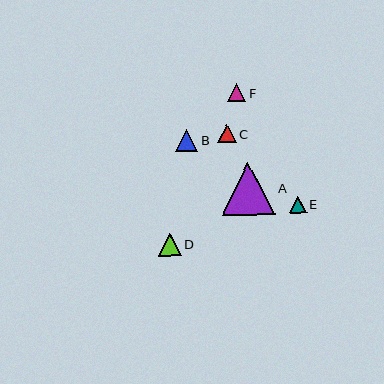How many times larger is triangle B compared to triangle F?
Triangle B is approximately 1.2 times the size of triangle F.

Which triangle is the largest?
Triangle A is the largest with a size of approximately 53 pixels.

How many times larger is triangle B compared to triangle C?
Triangle B is approximately 1.2 times the size of triangle C.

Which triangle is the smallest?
Triangle E is the smallest with a size of approximately 16 pixels.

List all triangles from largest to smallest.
From largest to smallest: A, D, B, C, F, E.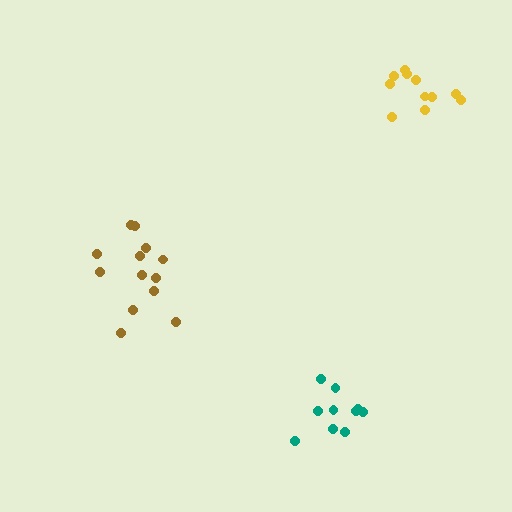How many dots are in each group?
Group 1: 13 dots, Group 2: 10 dots, Group 3: 11 dots (34 total).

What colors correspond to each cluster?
The clusters are colored: brown, teal, yellow.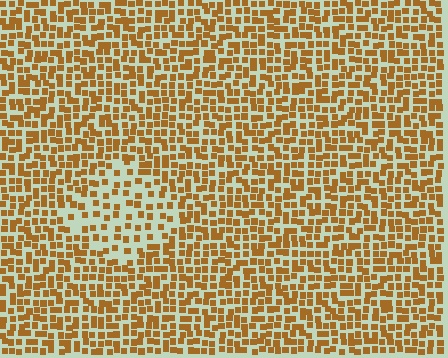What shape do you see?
I see a diamond.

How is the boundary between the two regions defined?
The boundary is defined by a change in element density (approximately 1.9x ratio). All elements are the same color, size, and shape.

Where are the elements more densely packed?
The elements are more densely packed outside the diamond boundary.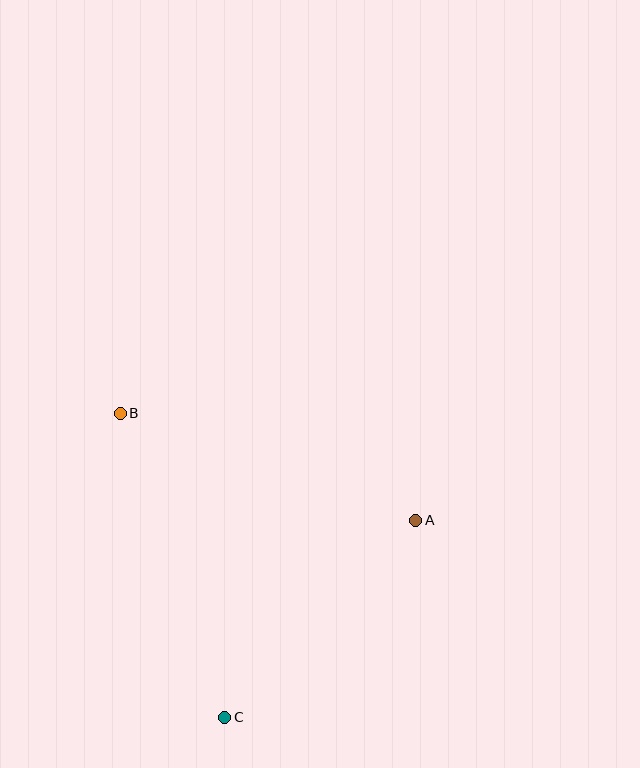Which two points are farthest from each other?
Points B and C are farthest from each other.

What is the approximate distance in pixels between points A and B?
The distance between A and B is approximately 314 pixels.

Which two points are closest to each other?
Points A and C are closest to each other.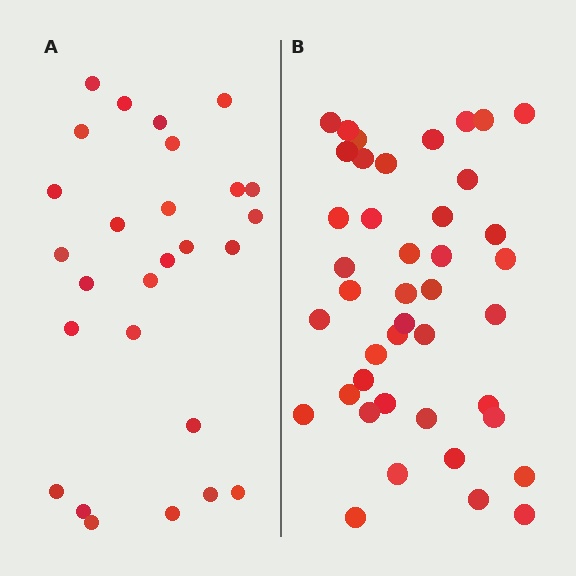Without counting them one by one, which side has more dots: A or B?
Region B (the right region) has more dots.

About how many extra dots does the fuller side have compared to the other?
Region B has approximately 15 more dots than region A.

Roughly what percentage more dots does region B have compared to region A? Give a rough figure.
About 55% more.